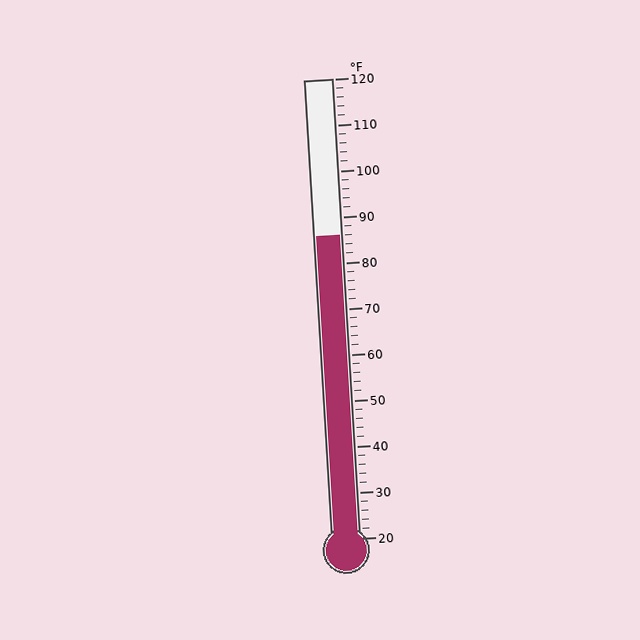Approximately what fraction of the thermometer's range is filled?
The thermometer is filled to approximately 65% of its range.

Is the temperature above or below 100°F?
The temperature is below 100°F.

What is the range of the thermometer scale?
The thermometer scale ranges from 20°F to 120°F.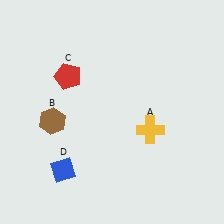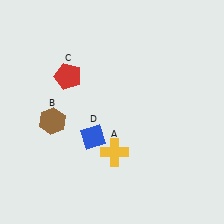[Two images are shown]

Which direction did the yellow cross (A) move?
The yellow cross (A) moved left.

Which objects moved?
The objects that moved are: the yellow cross (A), the blue diamond (D).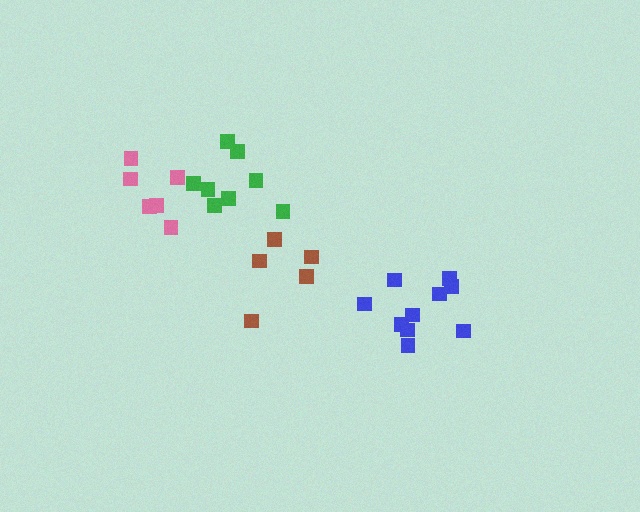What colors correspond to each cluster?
The clusters are colored: blue, brown, green, pink.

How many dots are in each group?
Group 1: 10 dots, Group 2: 5 dots, Group 3: 8 dots, Group 4: 6 dots (29 total).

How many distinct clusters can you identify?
There are 4 distinct clusters.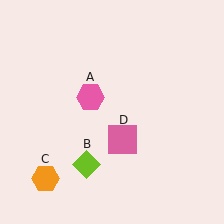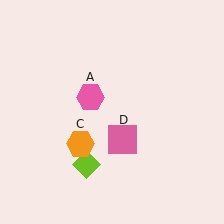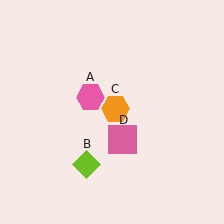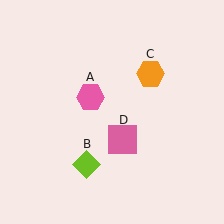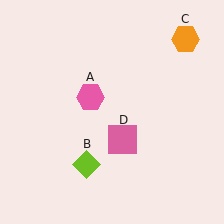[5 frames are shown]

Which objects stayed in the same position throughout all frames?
Pink hexagon (object A) and lime diamond (object B) and pink square (object D) remained stationary.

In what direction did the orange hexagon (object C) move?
The orange hexagon (object C) moved up and to the right.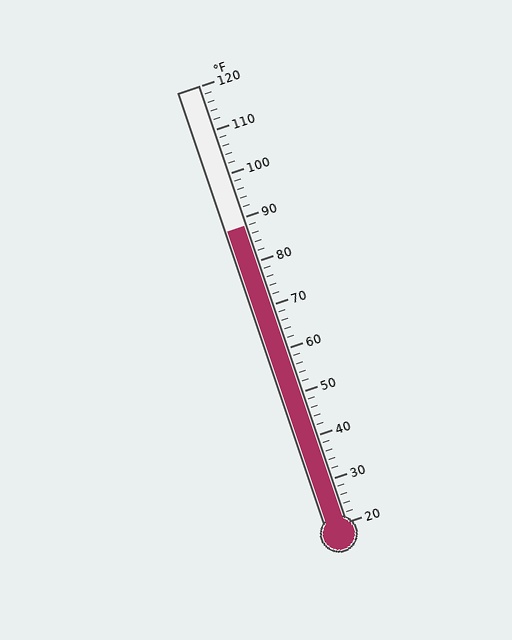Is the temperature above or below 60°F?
The temperature is above 60°F.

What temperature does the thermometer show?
The thermometer shows approximately 88°F.